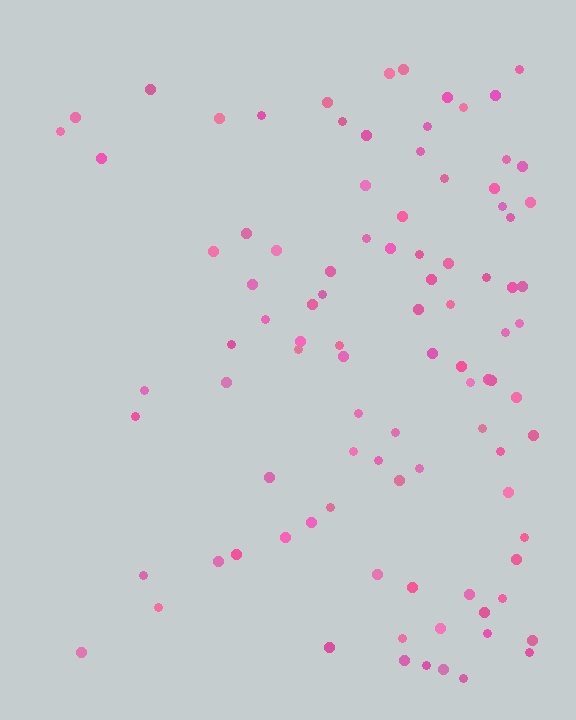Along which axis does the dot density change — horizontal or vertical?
Horizontal.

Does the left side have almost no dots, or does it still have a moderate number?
Still a moderate number, just noticeably fewer than the right.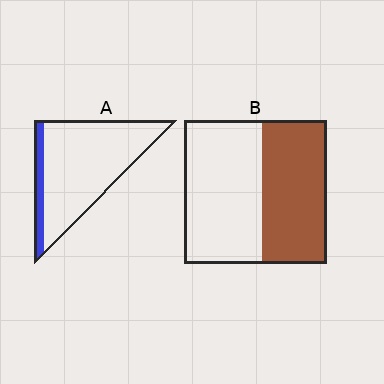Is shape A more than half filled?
No.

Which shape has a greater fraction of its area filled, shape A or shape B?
Shape B.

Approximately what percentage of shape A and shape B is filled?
A is approximately 15% and B is approximately 45%.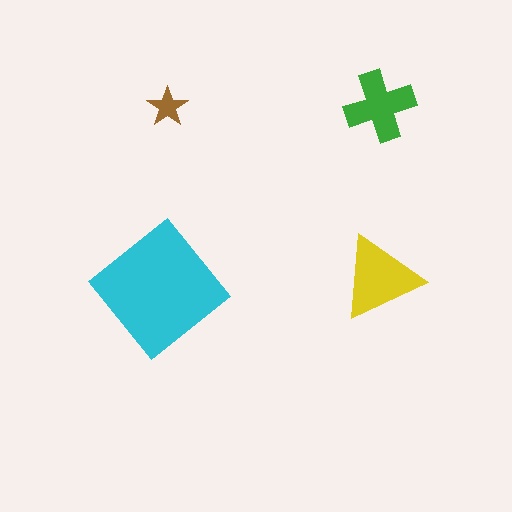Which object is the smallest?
The brown star.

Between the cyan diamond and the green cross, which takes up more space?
The cyan diamond.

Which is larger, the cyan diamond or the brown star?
The cyan diamond.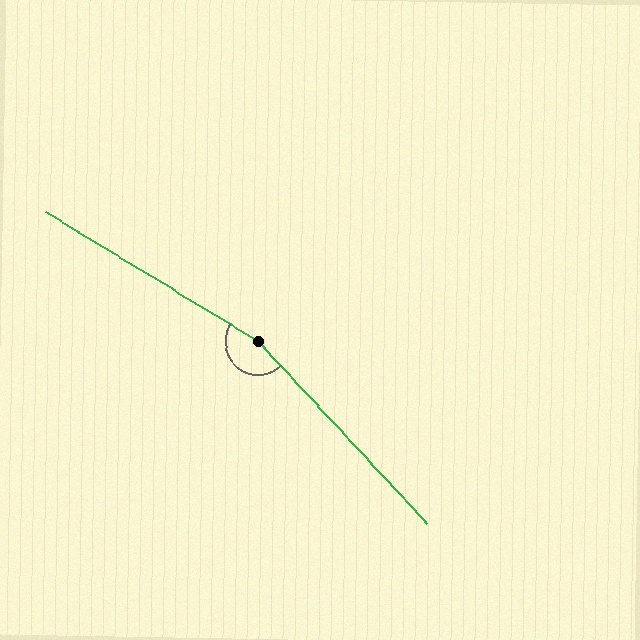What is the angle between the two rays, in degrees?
Approximately 164 degrees.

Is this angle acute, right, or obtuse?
It is obtuse.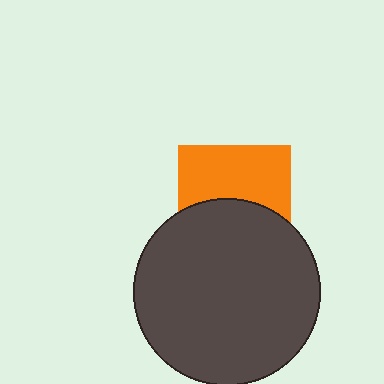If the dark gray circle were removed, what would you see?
You would see the complete orange square.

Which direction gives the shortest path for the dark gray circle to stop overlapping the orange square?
Moving down gives the shortest separation.